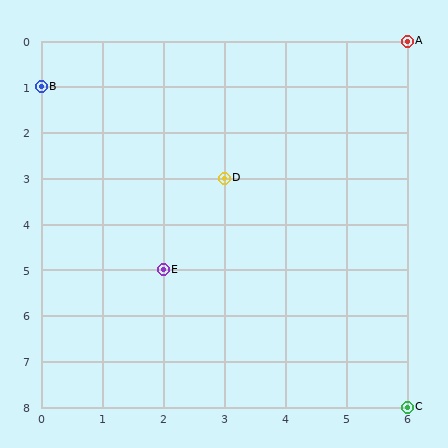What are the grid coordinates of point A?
Point A is at grid coordinates (6, 0).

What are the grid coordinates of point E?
Point E is at grid coordinates (2, 5).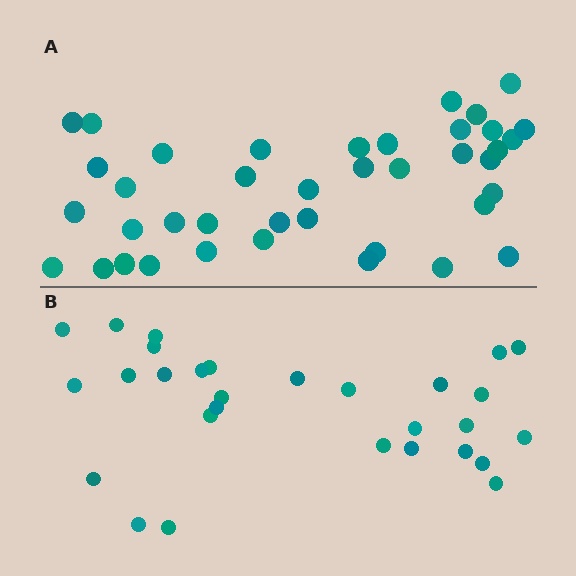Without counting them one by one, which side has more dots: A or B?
Region A (the top region) has more dots.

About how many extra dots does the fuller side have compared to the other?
Region A has roughly 12 or so more dots than region B.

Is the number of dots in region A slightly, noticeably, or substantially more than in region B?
Region A has noticeably more, but not dramatically so. The ratio is roughly 1.4 to 1.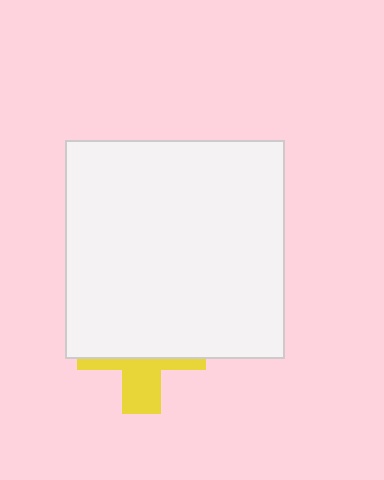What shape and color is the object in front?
The object in front is a white square.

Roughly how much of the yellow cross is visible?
A small part of it is visible (roughly 35%).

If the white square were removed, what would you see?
You would see the complete yellow cross.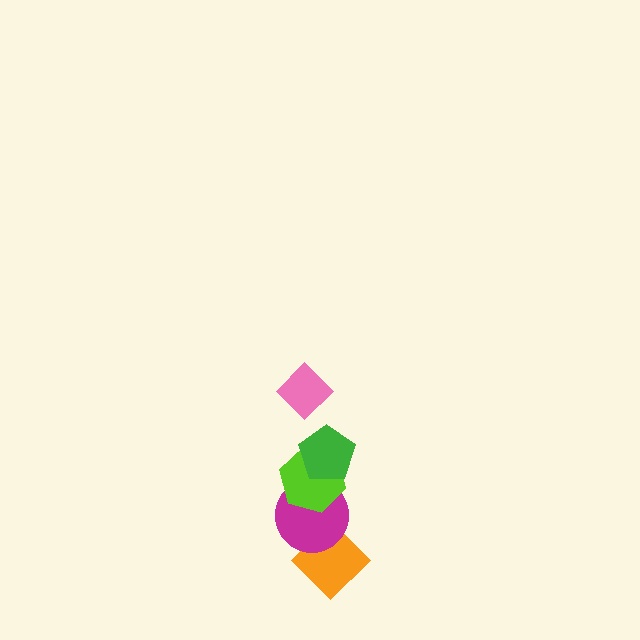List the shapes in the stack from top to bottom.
From top to bottom: the pink diamond, the green pentagon, the lime hexagon, the magenta circle, the orange diamond.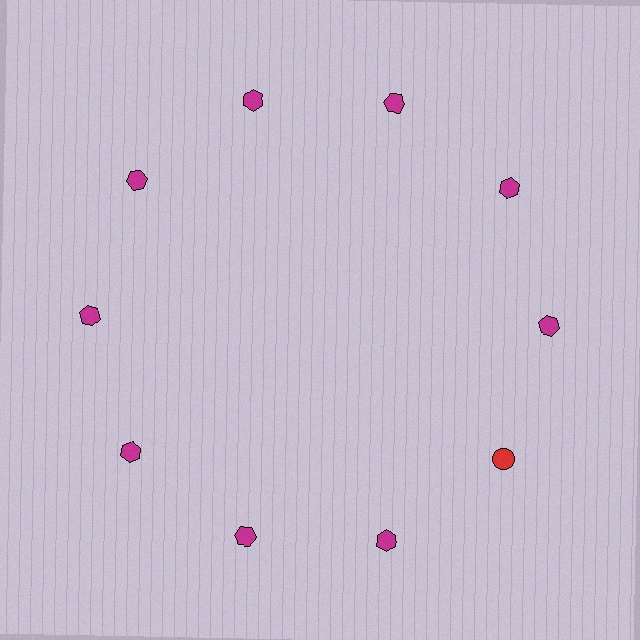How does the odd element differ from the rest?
It differs in both color (red instead of magenta) and shape (circle instead of hexagon).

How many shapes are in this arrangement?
There are 10 shapes arranged in a ring pattern.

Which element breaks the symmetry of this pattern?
The red circle at roughly the 4 o'clock position breaks the symmetry. All other shapes are magenta hexagons.